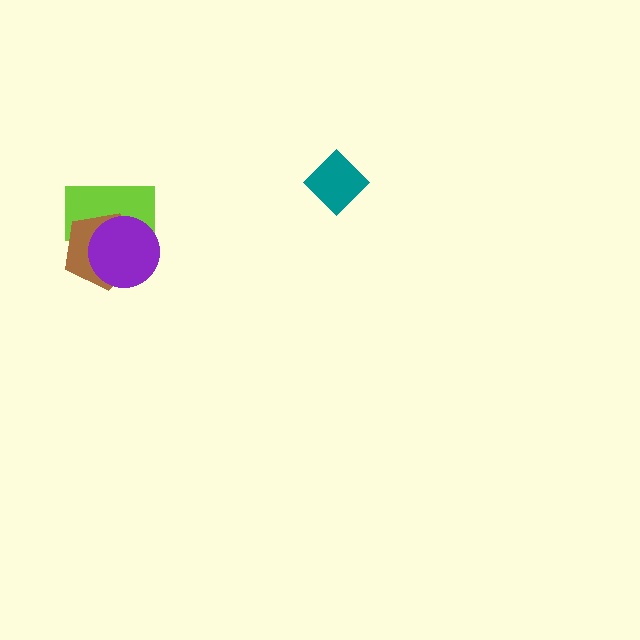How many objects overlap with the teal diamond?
0 objects overlap with the teal diamond.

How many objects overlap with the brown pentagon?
2 objects overlap with the brown pentagon.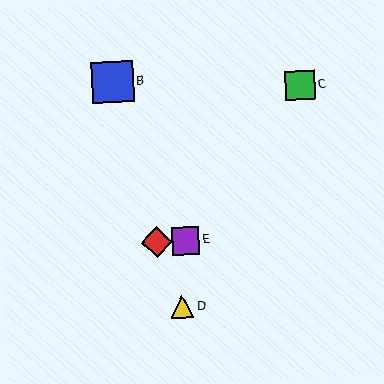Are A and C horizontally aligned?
No, A is at y≈242 and C is at y≈85.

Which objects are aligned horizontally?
Objects A, E are aligned horizontally.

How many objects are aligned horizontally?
2 objects (A, E) are aligned horizontally.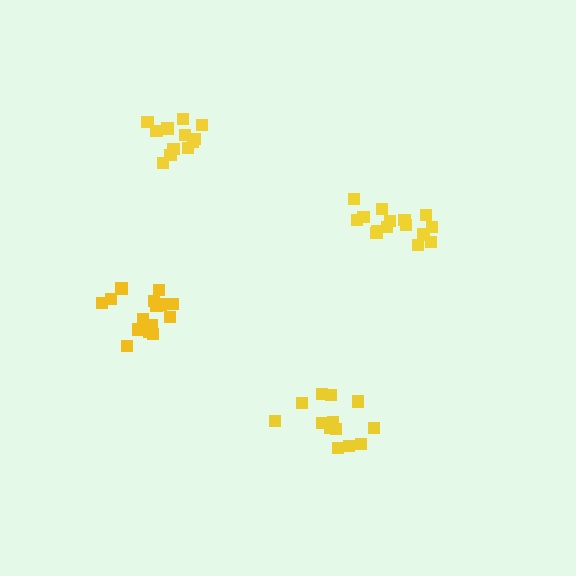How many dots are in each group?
Group 1: 15 dots, Group 2: 15 dots, Group 3: 13 dots, Group 4: 12 dots (55 total).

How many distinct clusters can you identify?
There are 4 distinct clusters.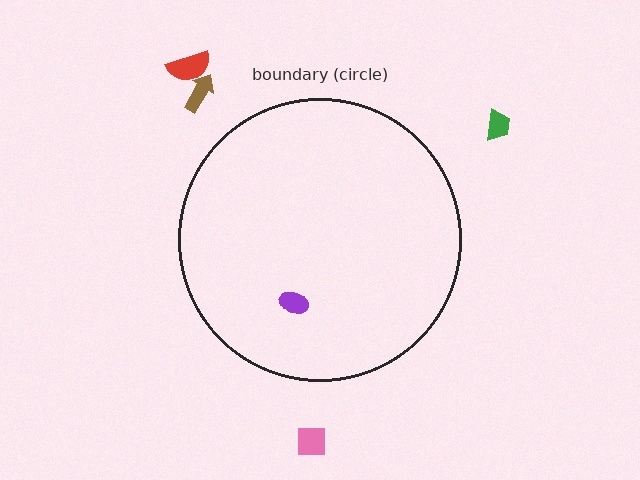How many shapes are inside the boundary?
1 inside, 4 outside.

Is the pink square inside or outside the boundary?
Outside.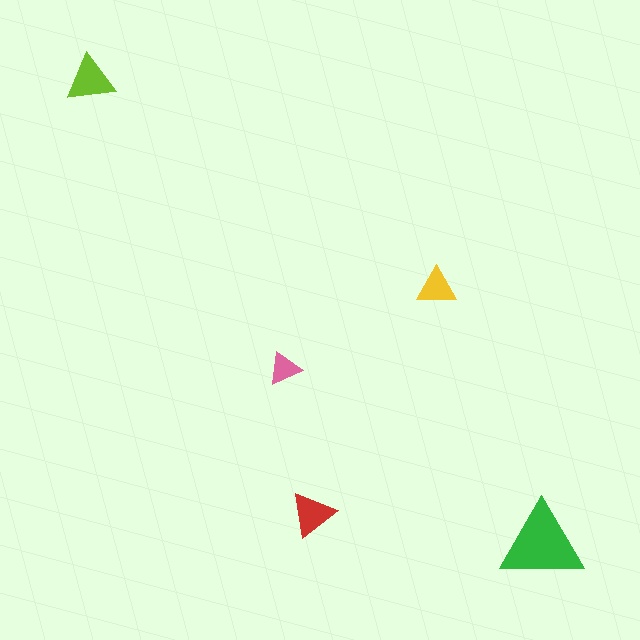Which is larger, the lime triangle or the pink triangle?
The lime one.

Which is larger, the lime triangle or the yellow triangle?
The lime one.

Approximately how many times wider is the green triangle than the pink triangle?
About 2.5 times wider.